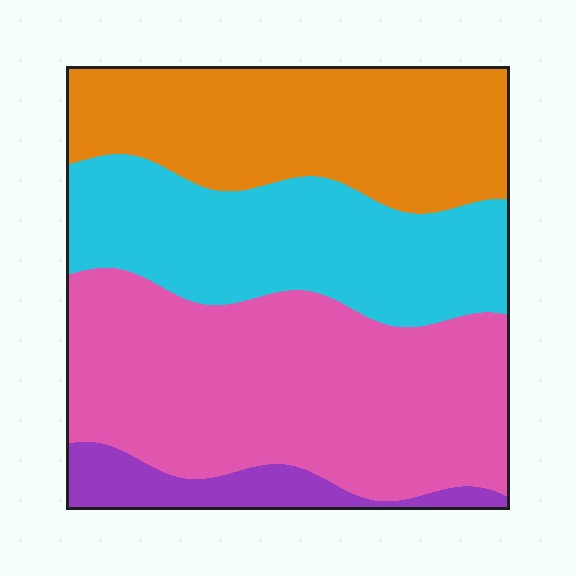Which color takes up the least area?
Purple, at roughly 10%.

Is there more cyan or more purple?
Cyan.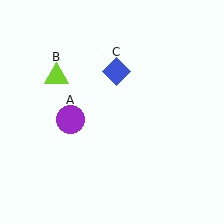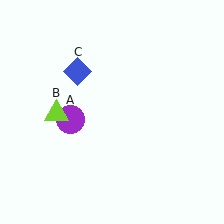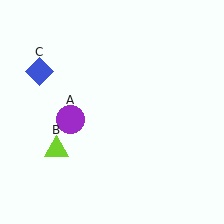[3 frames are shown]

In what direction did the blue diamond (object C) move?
The blue diamond (object C) moved left.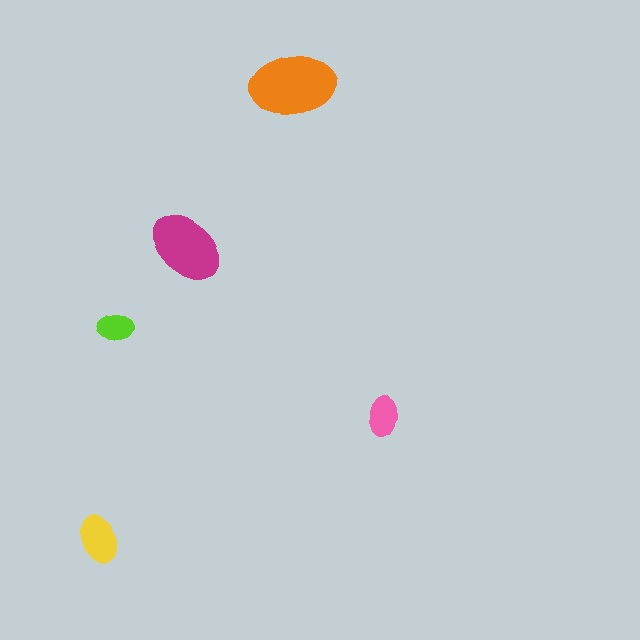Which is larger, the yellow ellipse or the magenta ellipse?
The magenta one.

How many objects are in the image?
There are 5 objects in the image.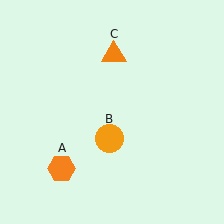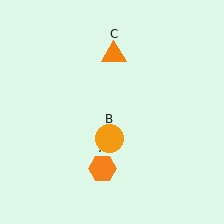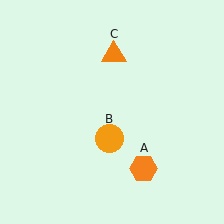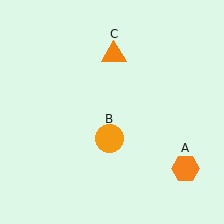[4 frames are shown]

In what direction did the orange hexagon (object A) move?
The orange hexagon (object A) moved right.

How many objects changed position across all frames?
1 object changed position: orange hexagon (object A).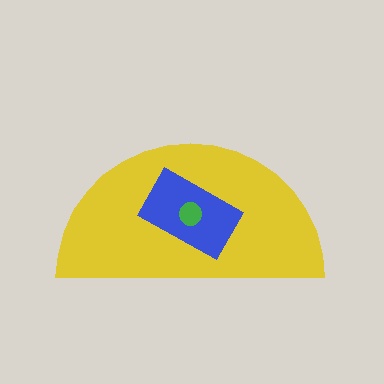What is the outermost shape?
The yellow semicircle.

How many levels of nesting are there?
3.